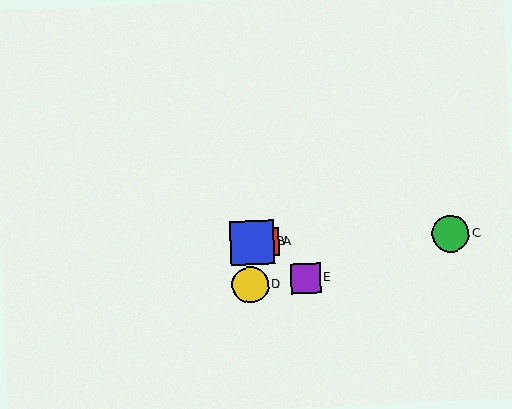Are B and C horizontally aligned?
Yes, both are at y≈242.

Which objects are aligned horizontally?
Objects A, B, C are aligned horizontally.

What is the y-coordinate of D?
Object D is at y≈285.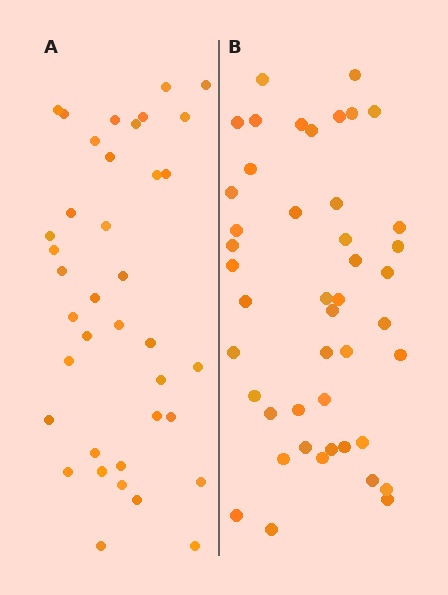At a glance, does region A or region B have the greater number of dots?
Region B (the right region) has more dots.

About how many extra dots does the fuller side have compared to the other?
Region B has roughly 8 or so more dots than region A.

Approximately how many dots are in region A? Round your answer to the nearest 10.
About 40 dots. (The exact count is 38, which rounds to 40.)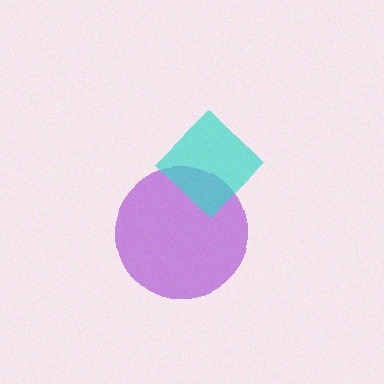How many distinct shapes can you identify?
There are 2 distinct shapes: a purple circle, a cyan diamond.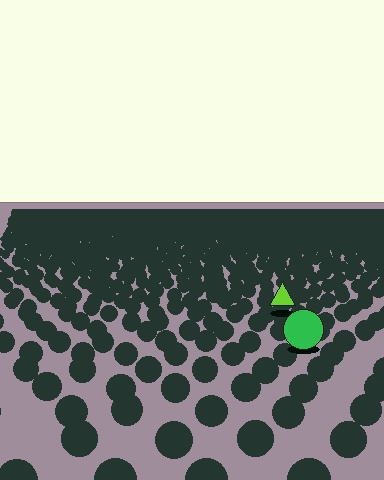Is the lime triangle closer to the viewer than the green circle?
No. The green circle is closer — you can tell from the texture gradient: the ground texture is coarser near it.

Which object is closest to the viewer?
The green circle is closest. The texture marks near it are larger and more spread out.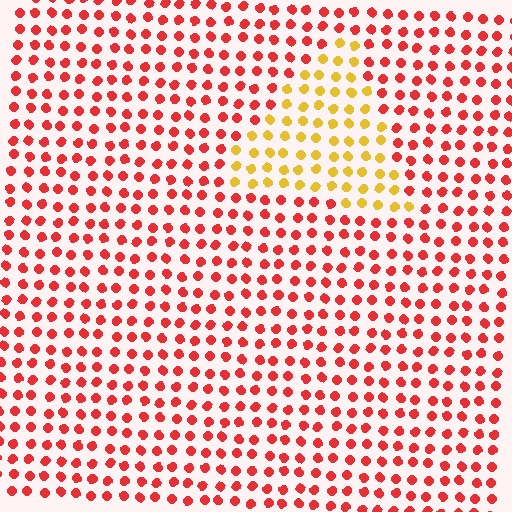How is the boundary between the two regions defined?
The boundary is defined purely by a slight shift in hue (about 50 degrees). Spacing, size, and orientation are identical on both sides.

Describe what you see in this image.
The image is filled with small red elements in a uniform arrangement. A triangle-shaped region is visible where the elements are tinted to a slightly different hue, forming a subtle color boundary.